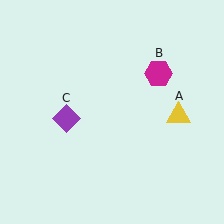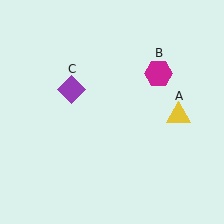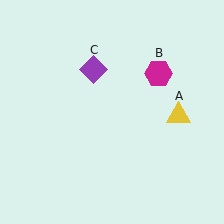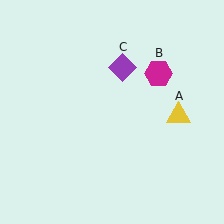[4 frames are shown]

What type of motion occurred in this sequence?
The purple diamond (object C) rotated clockwise around the center of the scene.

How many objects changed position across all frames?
1 object changed position: purple diamond (object C).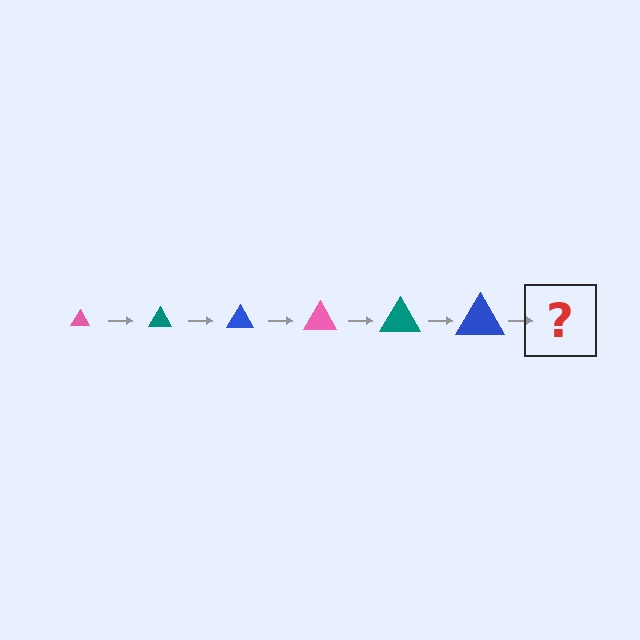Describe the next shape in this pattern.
It should be a pink triangle, larger than the previous one.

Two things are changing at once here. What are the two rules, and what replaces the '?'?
The two rules are that the triangle grows larger each step and the color cycles through pink, teal, and blue. The '?' should be a pink triangle, larger than the previous one.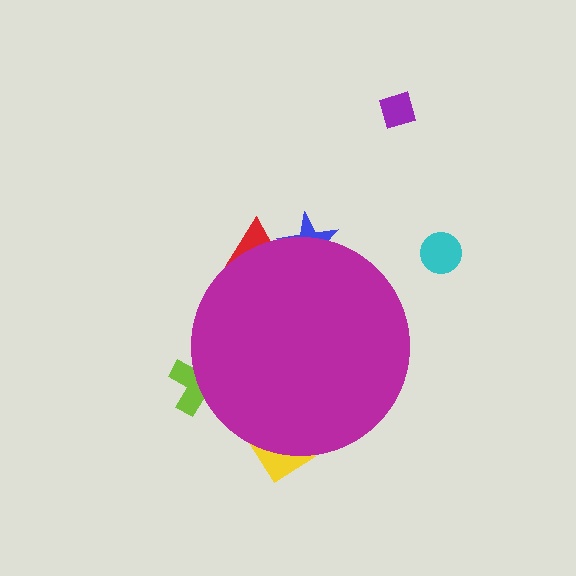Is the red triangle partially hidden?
Yes, the red triangle is partially hidden behind the magenta circle.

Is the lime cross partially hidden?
Yes, the lime cross is partially hidden behind the magenta circle.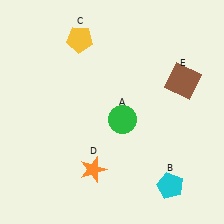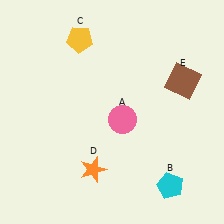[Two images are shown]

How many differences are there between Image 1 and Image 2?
There is 1 difference between the two images.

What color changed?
The circle (A) changed from green in Image 1 to pink in Image 2.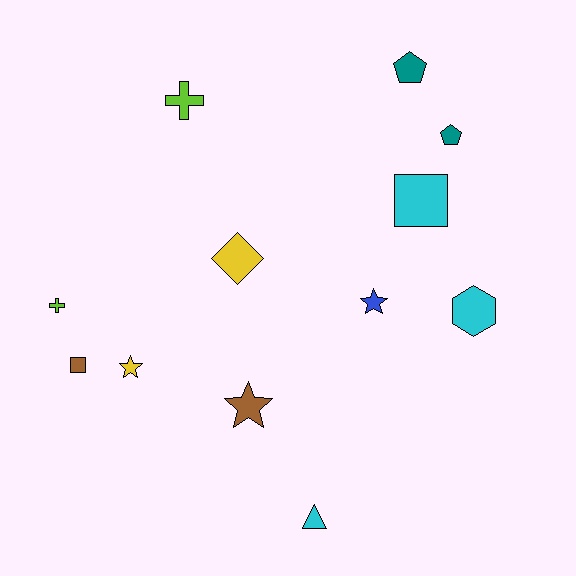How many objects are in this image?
There are 12 objects.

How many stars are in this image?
There are 3 stars.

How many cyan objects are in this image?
There are 3 cyan objects.